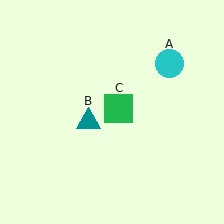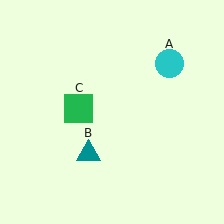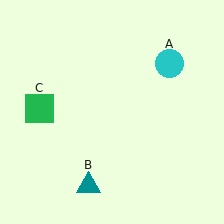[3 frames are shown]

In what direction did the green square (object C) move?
The green square (object C) moved left.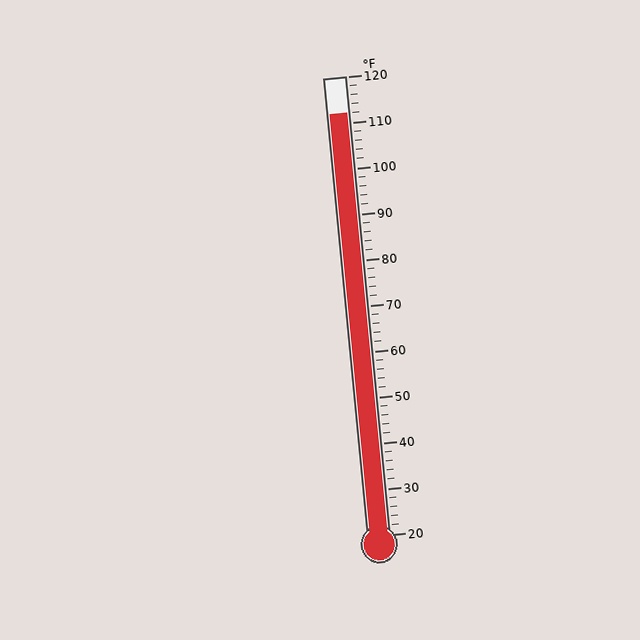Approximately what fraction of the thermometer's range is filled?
The thermometer is filled to approximately 90% of its range.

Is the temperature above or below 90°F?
The temperature is above 90°F.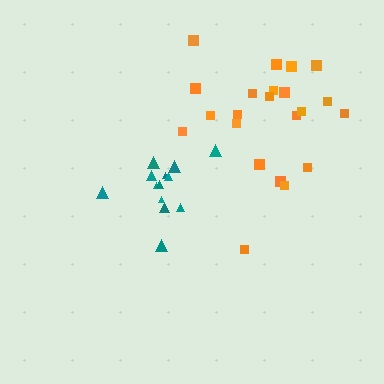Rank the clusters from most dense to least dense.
teal, orange.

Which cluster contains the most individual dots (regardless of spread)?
Orange (22).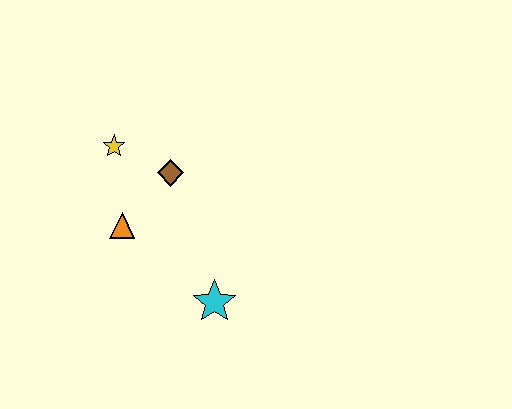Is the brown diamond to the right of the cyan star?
No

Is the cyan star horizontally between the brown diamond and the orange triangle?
No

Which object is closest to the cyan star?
The orange triangle is closest to the cyan star.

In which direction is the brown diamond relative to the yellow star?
The brown diamond is to the right of the yellow star.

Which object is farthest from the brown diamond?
The cyan star is farthest from the brown diamond.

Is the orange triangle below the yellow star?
Yes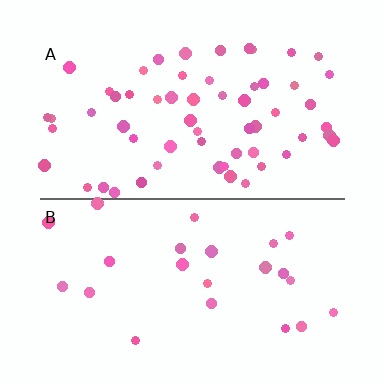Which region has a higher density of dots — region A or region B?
A (the top).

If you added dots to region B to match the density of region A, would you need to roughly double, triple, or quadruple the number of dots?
Approximately triple.